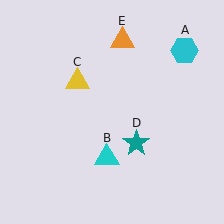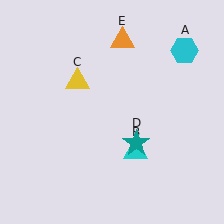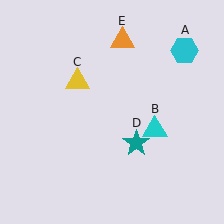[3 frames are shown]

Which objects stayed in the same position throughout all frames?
Cyan hexagon (object A) and yellow triangle (object C) and teal star (object D) and orange triangle (object E) remained stationary.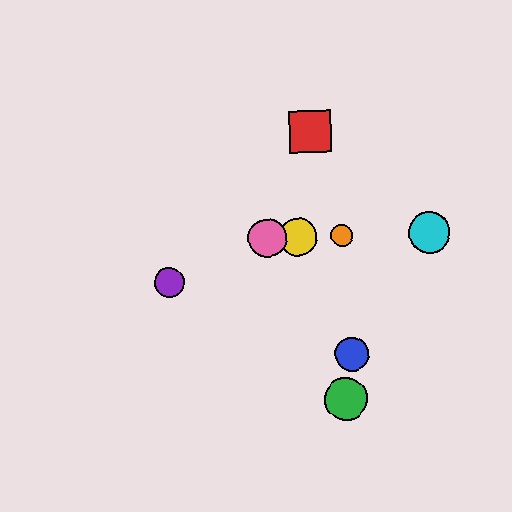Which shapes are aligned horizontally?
The yellow circle, the orange circle, the cyan circle, the pink circle are aligned horizontally.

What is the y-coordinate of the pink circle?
The pink circle is at y≈238.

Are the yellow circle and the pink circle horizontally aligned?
Yes, both are at y≈237.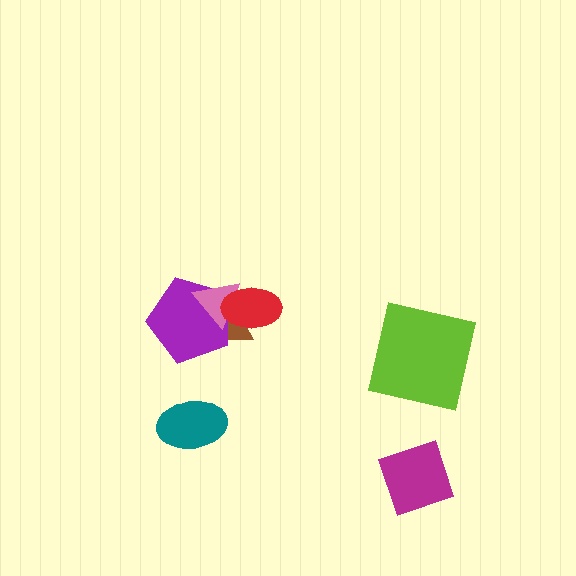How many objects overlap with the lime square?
0 objects overlap with the lime square.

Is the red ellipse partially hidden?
No, no other shape covers it.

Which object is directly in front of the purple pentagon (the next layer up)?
The pink triangle is directly in front of the purple pentagon.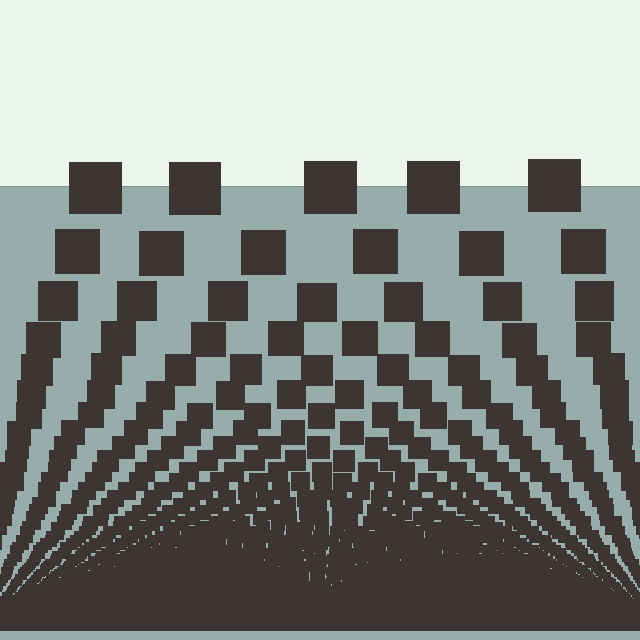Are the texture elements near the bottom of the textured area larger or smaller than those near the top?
Smaller. The gradient is inverted — elements near the bottom are smaller and denser.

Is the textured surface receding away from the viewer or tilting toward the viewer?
The surface appears to tilt toward the viewer. Texture elements get larger and sparser toward the top.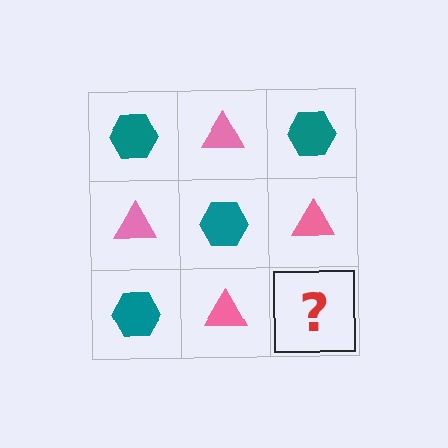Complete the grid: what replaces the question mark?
The question mark should be replaced with a teal hexagon.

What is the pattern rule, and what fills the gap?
The rule is that it alternates teal hexagon and pink triangle in a checkerboard pattern. The gap should be filled with a teal hexagon.